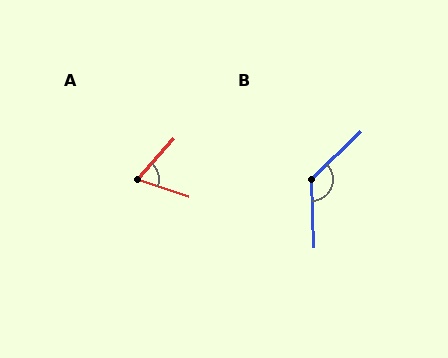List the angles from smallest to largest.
A (66°), B (132°).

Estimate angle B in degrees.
Approximately 132 degrees.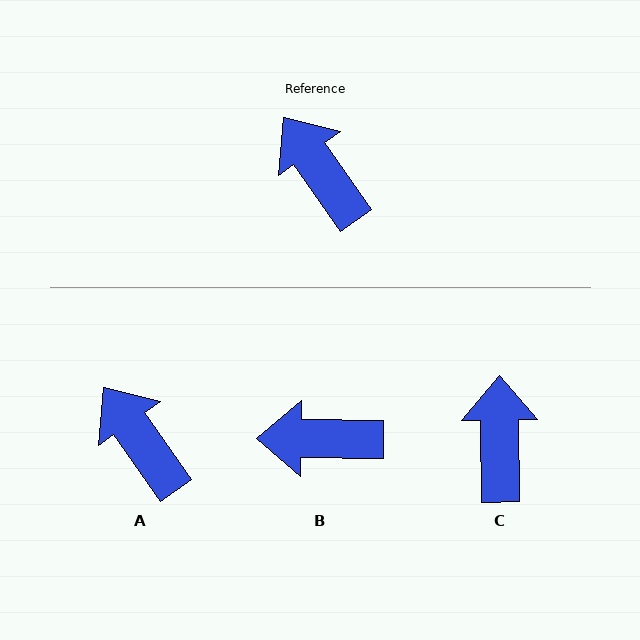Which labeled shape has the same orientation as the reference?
A.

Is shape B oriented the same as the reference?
No, it is off by about 54 degrees.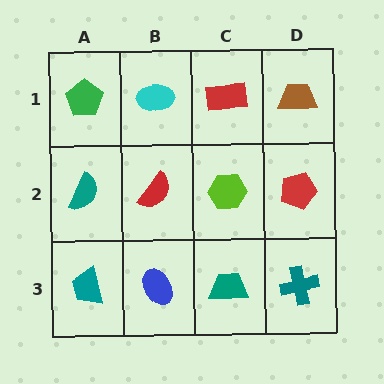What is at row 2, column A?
A teal semicircle.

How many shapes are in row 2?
4 shapes.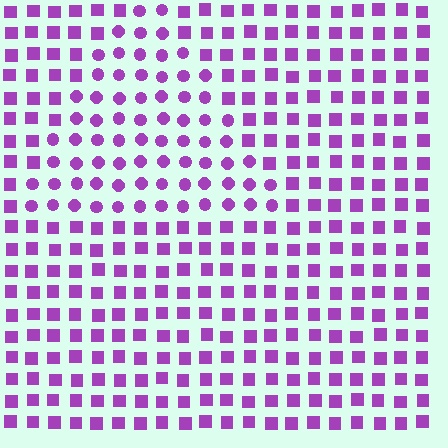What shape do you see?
I see a triangle.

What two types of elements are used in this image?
The image uses circles inside the triangle region and squares outside it.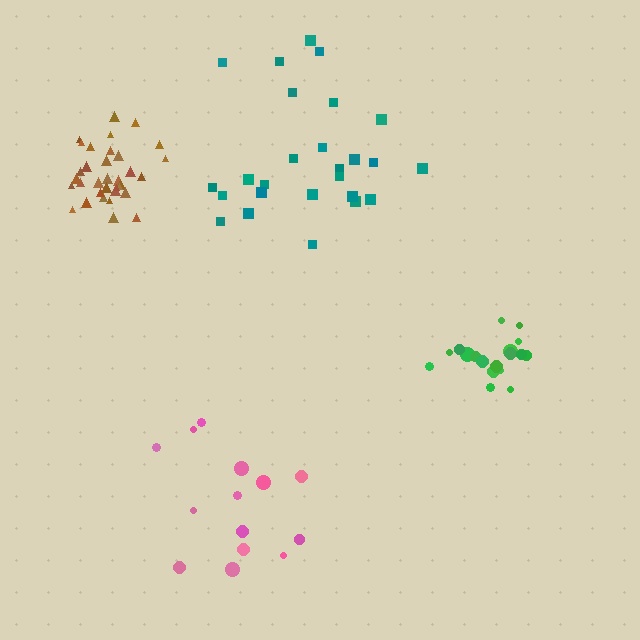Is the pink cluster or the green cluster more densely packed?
Green.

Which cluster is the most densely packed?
Brown.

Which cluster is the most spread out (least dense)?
Pink.